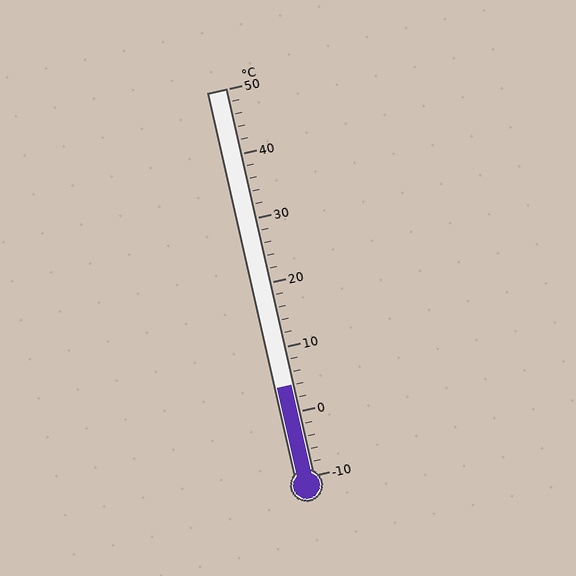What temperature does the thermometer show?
The thermometer shows approximately 4°C.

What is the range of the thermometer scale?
The thermometer scale ranges from -10°C to 50°C.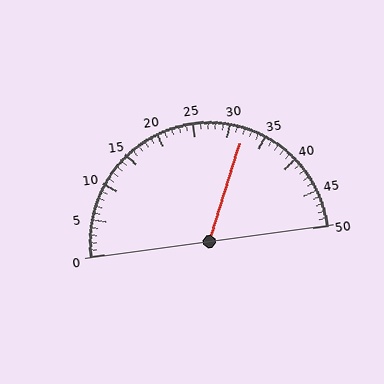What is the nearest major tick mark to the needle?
The nearest major tick mark is 30.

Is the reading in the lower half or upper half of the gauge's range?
The reading is in the upper half of the range (0 to 50).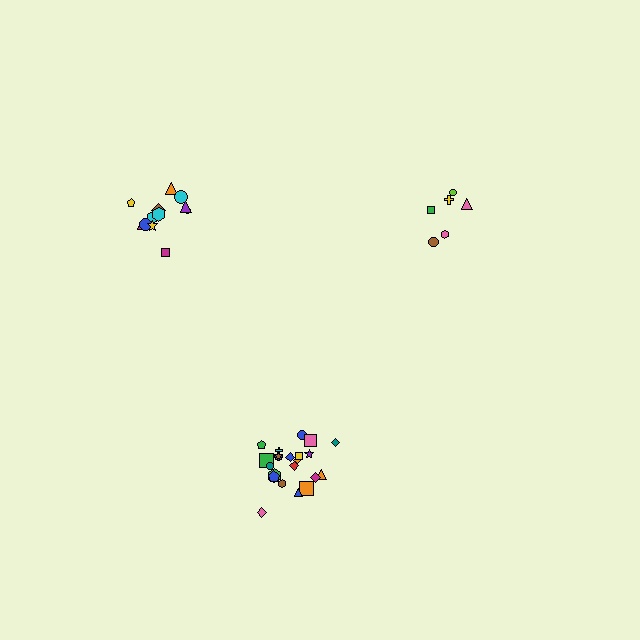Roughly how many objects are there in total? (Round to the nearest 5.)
Roughly 40 objects in total.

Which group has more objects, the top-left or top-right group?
The top-left group.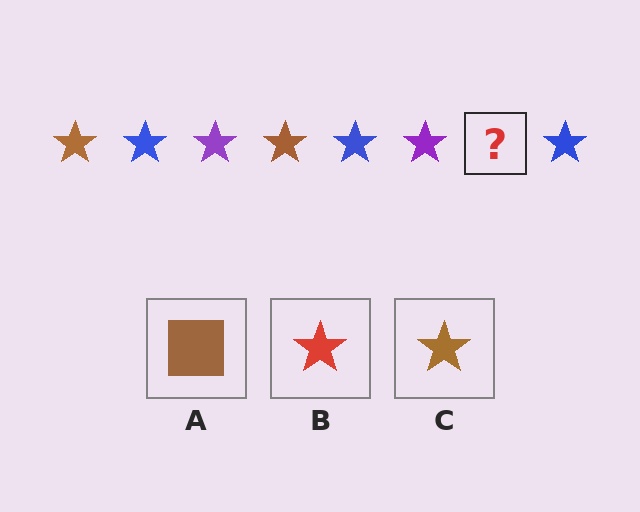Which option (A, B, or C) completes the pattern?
C.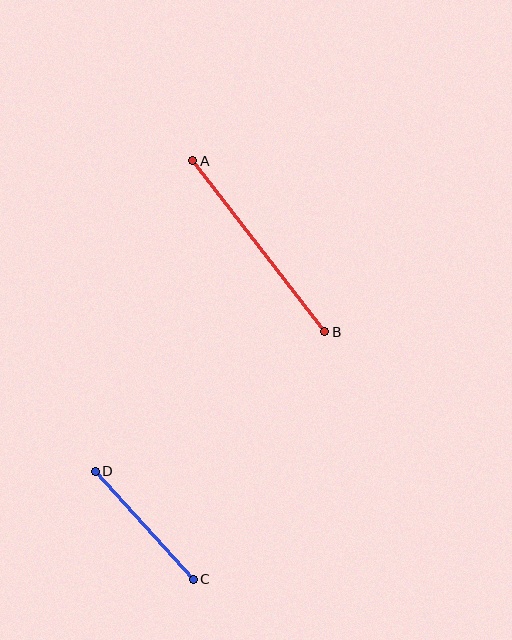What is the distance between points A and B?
The distance is approximately 216 pixels.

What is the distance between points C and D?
The distance is approximately 146 pixels.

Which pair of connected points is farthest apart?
Points A and B are farthest apart.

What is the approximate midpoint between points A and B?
The midpoint is at approximately (259, 246) pixels.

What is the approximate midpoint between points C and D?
The midpoint is at approximately (144, 525) pixels.